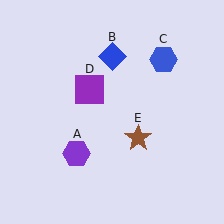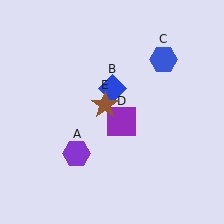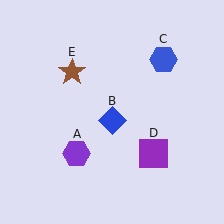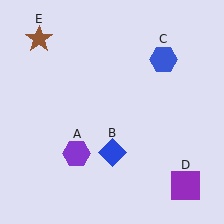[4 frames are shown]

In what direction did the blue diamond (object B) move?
The blue diamond (object B) moved down.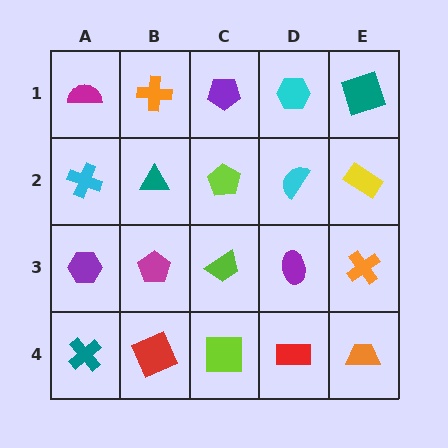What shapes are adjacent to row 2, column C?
A purple pentagon (row 1, column C), a lime trapezoid (row 3, column C), a teal triangle (row 2, column B), a cyan semicircle (row 2, column D).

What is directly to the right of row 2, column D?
A yellow rectangle.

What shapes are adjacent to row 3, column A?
A cyan cross (row 2, column A), a teal cross (row 4, column A), a magenta pentagon (row 3, column B).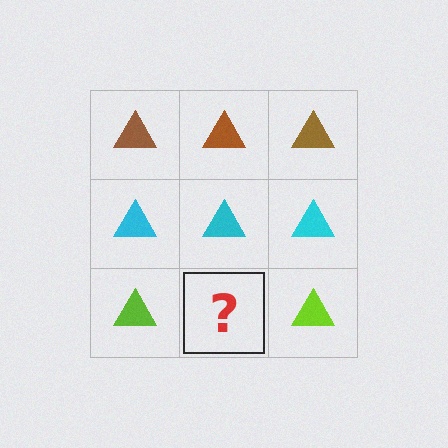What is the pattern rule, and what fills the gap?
The rule is that each row has a consistent color. The gap should be filled with a lime triangle.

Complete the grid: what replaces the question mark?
The question mark should be replaced with a lime triangle.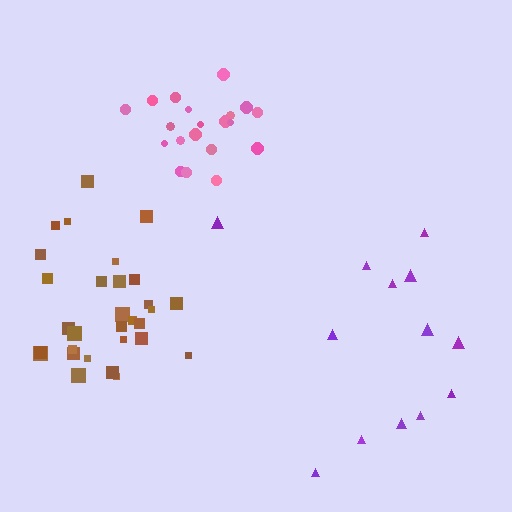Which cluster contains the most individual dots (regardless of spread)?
Brown (30).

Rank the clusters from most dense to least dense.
pink, brown, purple.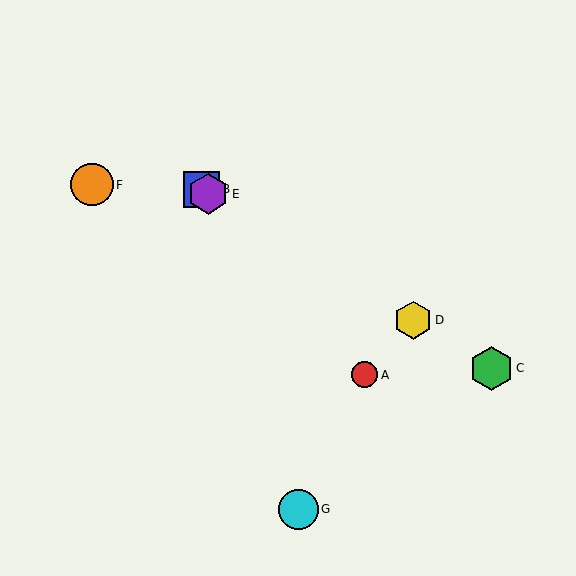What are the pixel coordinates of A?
Object A is at (365, 375).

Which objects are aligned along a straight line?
Objects B, C, D, E are aligned along a straight line.